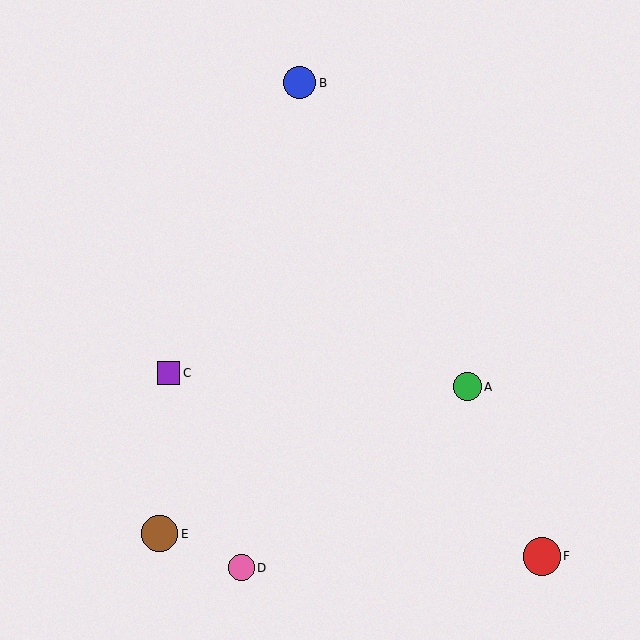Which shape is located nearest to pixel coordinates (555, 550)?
The red circle (labeled F) at (542, 556) is nearest to that location.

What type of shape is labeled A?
Shape A is a green circle.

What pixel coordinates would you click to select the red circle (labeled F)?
Click at (542, 556) to select the red circle F.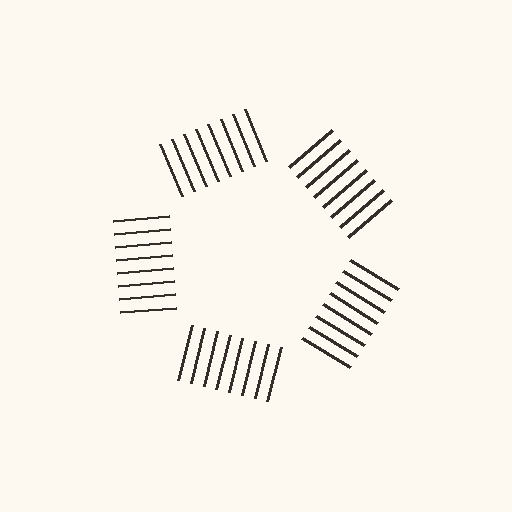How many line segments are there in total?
40 — 8 along each of the 5 edges.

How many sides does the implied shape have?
5 sides — the line-ends trace a pentagon.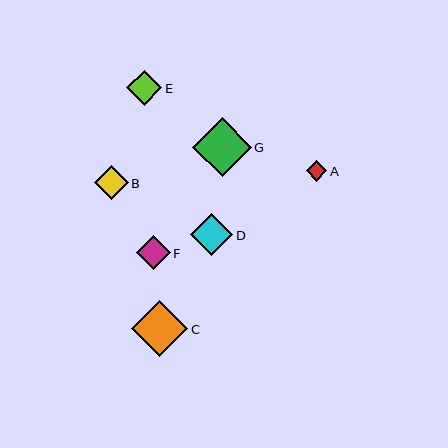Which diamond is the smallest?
Diamond A is the smallest with a size of approximately 20 pixels.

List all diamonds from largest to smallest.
From largest to smallest: G, C, D, E, F, B, A.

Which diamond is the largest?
Diamond G is the largest with a size of approximately 58 pixels.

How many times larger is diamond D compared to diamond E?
Diamond D is approximately 1.2 times the size of diamond E.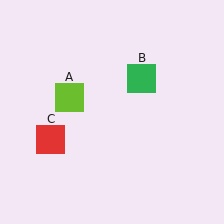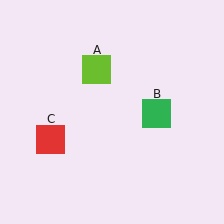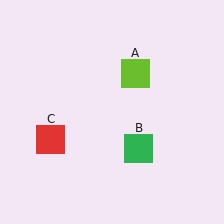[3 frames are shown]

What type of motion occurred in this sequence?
The lime square (object A), green square (object B) rotated clockwise around the center of the scene.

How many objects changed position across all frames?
2 objects changed position: lime square (object A), green square (object B).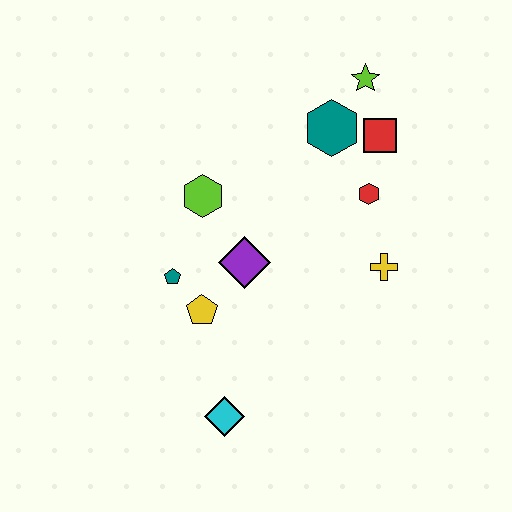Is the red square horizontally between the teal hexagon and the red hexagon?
No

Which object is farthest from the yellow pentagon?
The lime star is farthest from the yellow pentagon.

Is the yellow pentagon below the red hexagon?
Yes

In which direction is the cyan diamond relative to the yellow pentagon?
The cyan diamond is below the yellow pentagon.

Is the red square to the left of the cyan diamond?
No